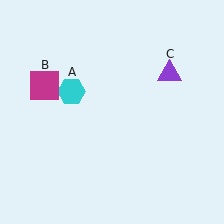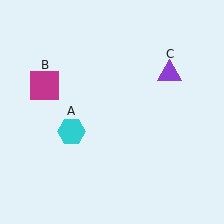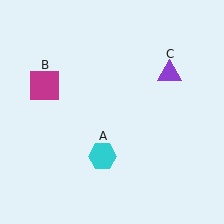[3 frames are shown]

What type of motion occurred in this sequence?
The cyan hexagon (object A) rotated counterclockwise around the center of the scene.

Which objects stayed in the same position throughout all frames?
Magenta square (object B) and purple triangle (object C) remained stationary.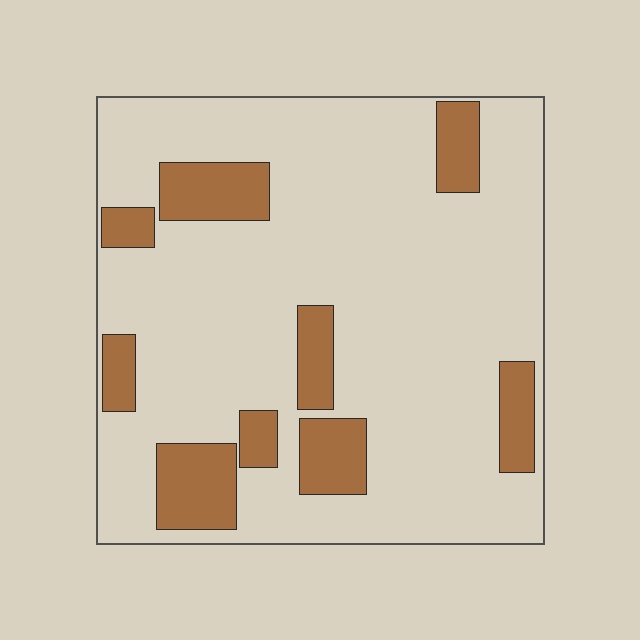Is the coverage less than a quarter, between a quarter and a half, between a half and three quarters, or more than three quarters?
Less than a quarter.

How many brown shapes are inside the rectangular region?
9.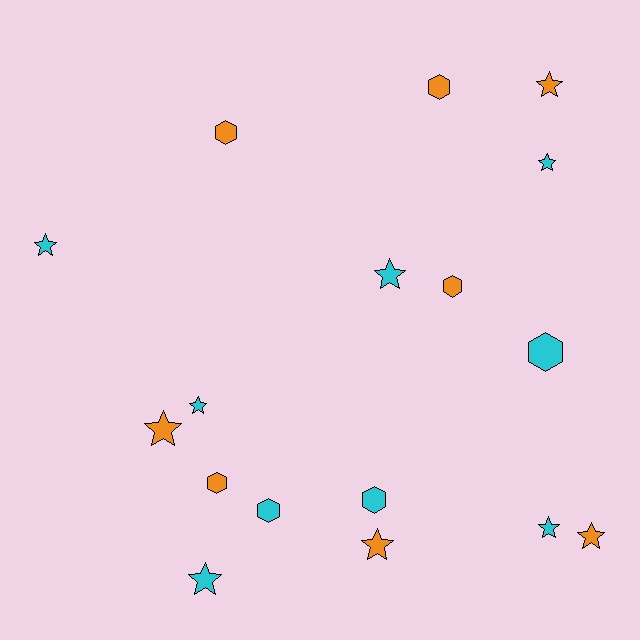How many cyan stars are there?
There are 6 cyan stars.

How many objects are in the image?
There are 17 objects.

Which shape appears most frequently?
Star, with 10 objects.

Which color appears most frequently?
Cyan, with 9 objects.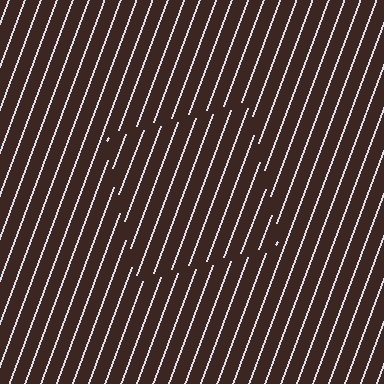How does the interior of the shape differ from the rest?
The interior of the shape contains the same grating, shifted by half a period — the contour is defined by the phase discontinuity where line-ends from the inner and outer gratings abut.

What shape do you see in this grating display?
An illusory square. The interior of the shape contains the same grating, shifted by half a period — the contour is defined by the phase discontinuity where line-ends from the inner and outer gratings abut.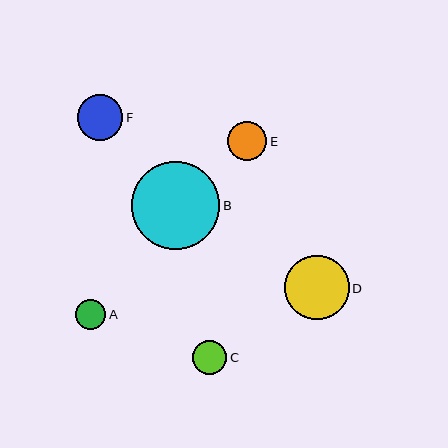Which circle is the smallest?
Circle A is the smallest with a size of approximately 30 pixels.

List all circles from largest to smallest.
From largest to smallest: B, D, F, E, C, A.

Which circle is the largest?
Circle B is the largest with a size of approximately 88 pixels.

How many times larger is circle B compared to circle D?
Circle B is approximately 1.4 times the size of circle D.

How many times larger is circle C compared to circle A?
Circle C is approximately 1.1 times the size of circle A.